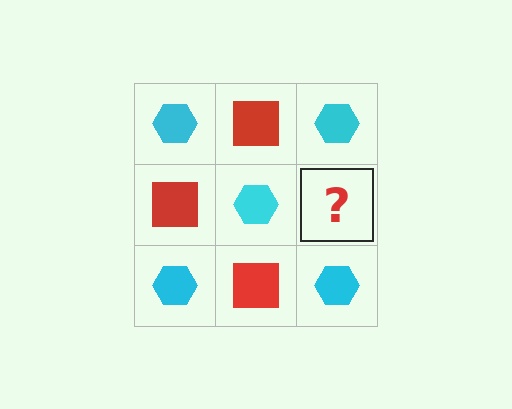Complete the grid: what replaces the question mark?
The question mark should be replaced with a red square.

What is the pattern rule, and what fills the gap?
The rule is that it alternates cyan hexagon and red square in a checkerboard pattern. The gap should be filled with a red square.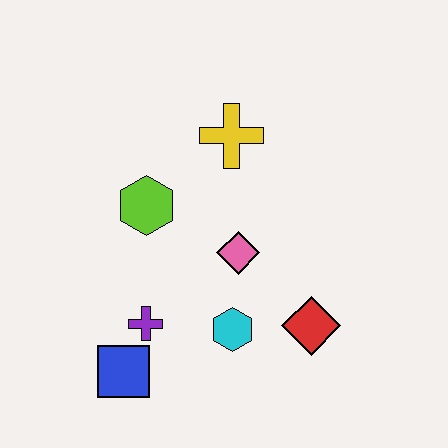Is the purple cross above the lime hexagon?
No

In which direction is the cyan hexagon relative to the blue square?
The cyan hexagon is to the right of the blue square.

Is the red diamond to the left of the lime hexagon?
No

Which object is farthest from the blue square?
The yellow cross is farthest from the blue square.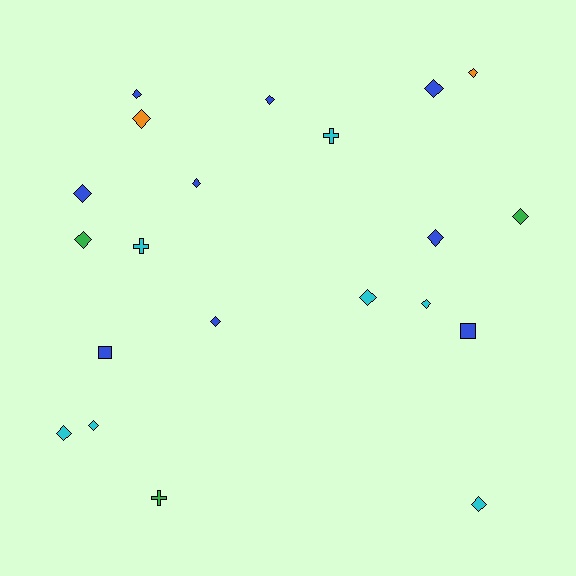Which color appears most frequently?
Blue, with 9 objects.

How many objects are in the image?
There are 21 objects.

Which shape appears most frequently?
Diamond, with 16 objects.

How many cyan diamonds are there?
There are 5 cyan diamonds.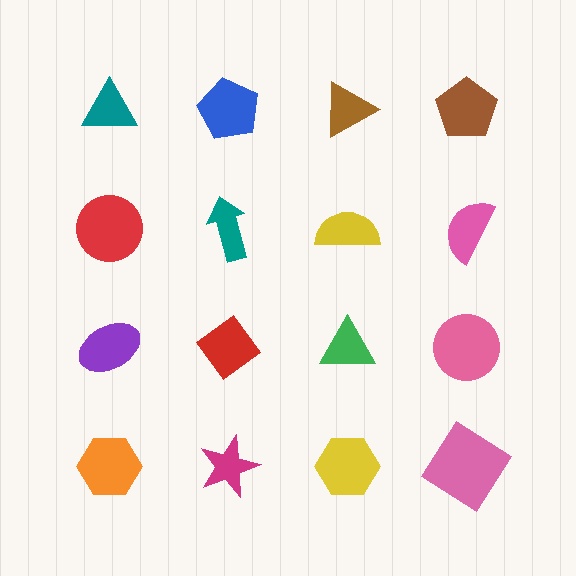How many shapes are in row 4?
4 shapes.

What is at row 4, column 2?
A magenta star.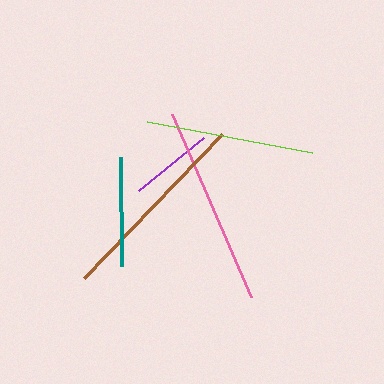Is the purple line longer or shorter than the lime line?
The lime line is longer than the purple line.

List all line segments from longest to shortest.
From longest to shortest: pink, brown, lime, teal, purple.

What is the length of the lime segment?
The lime segment is approximately 168 pixels long.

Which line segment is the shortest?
The purple line is the shortest at approximately 85 pixels.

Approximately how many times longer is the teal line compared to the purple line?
The teal line is approximately 1.3 times the length of the purple line.